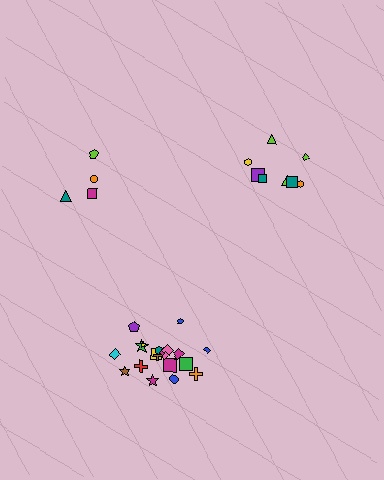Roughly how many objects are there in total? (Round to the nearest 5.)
Roughly 35 objects in total.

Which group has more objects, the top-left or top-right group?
The top-right group.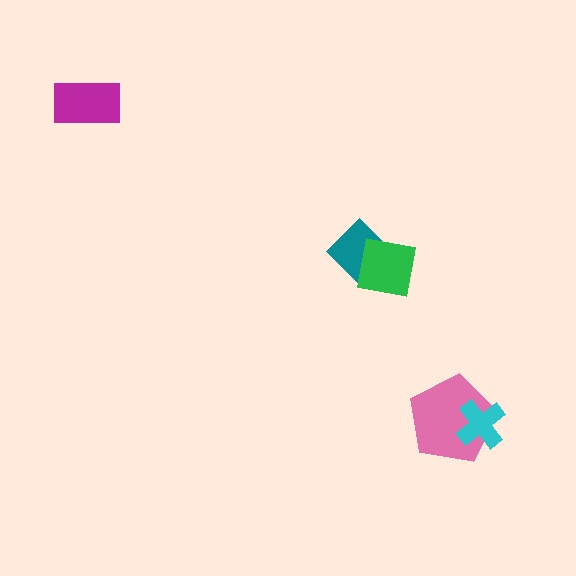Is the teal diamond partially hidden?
Yes, it is partially covered by another shape.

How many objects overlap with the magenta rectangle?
0 objects overlap with the magenta rectangle.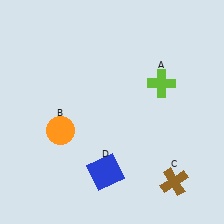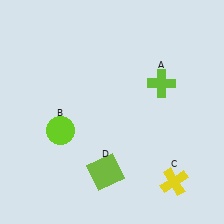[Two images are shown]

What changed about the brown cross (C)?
In Image 1, C is brown. In Image 2, it changed to yellow.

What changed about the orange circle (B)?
In Image 1, B is orange. In Image 2, it changed to lime.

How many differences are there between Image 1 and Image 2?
There are 3 differences between the two images.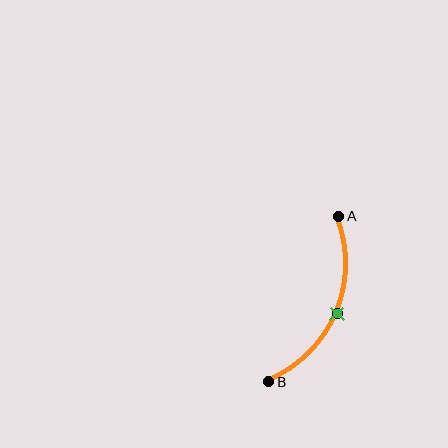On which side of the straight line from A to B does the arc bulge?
The arc bulges to the right of the straight line connecting A and B.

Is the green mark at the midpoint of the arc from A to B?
Yes. The green mark lies on the arc at equal arc-length from both A and B — it is the arc midpoint.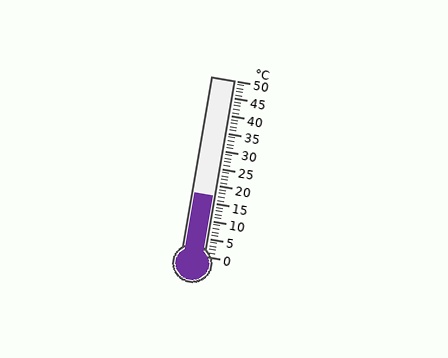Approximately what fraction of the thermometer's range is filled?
The thermometer is filled to approximately 35% of its range.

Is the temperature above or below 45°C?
The temperature is below 45°C.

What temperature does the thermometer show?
The thermometer shows approximately 17°C.